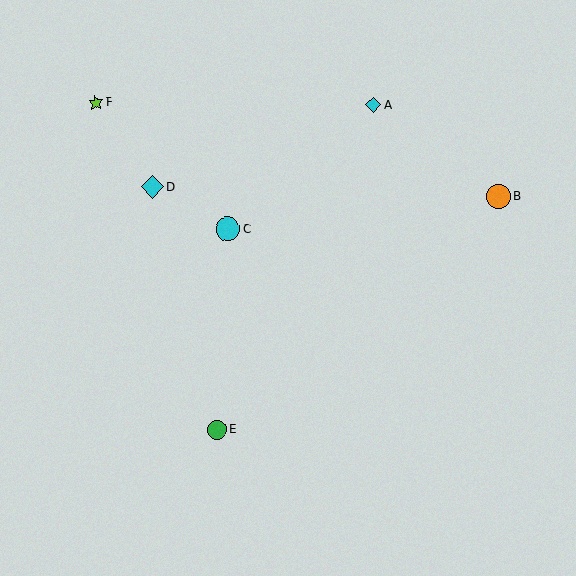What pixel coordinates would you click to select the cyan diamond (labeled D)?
Click at (152, 187) to select the cyan diamond D.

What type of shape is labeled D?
Shape D is a cyan diamond.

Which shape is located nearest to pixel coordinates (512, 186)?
The orange circle (labeled B) at (499, 197) is nearest to that location.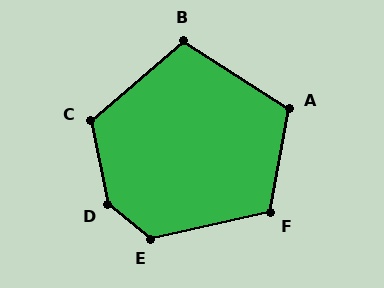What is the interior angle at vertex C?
Approximately 120 degrees (obtuse).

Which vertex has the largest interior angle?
D, at approximately 140 degrees.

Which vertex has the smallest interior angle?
B, at approximately 106 degrees.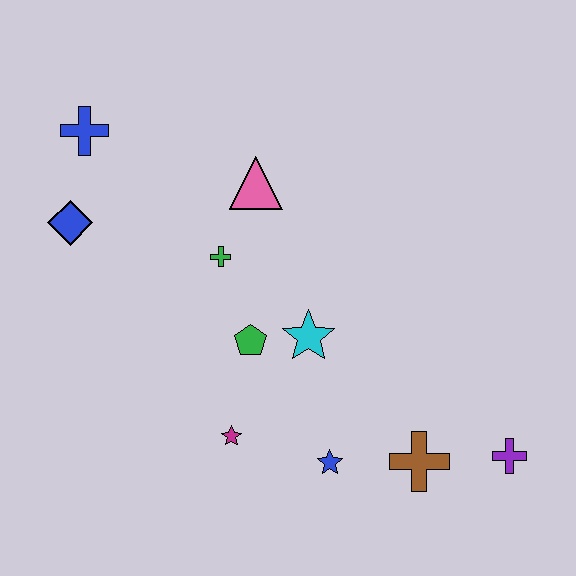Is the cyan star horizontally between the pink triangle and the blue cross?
No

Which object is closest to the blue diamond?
The blue cross is closest to the blue diamond.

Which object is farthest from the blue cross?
The purple cross is farthest from the blue cross.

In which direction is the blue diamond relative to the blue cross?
The blue diamond is below the blue cross.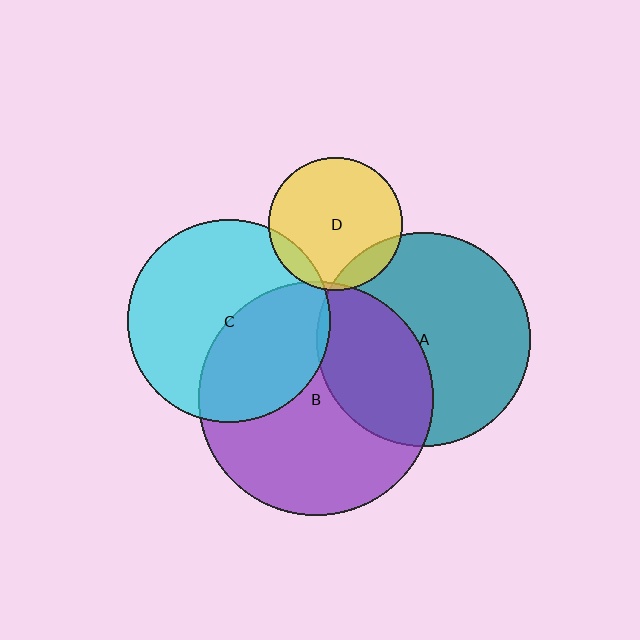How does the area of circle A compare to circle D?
Approximately 2.6 times.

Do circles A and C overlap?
Yes.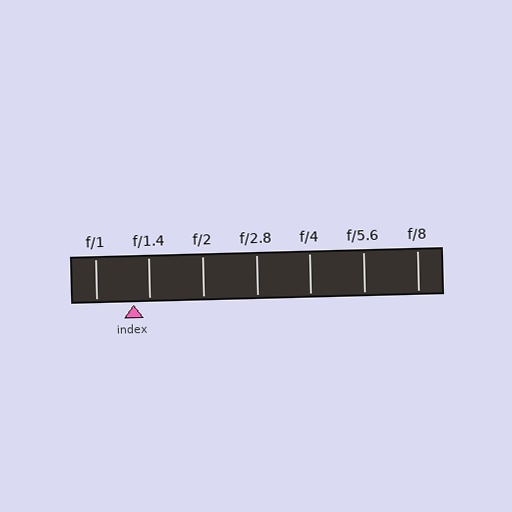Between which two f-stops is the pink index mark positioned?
The index mark is between f/1 and f/1.4.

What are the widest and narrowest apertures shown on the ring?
The widest aperture shown is f/1 and the narrowest is f/8.